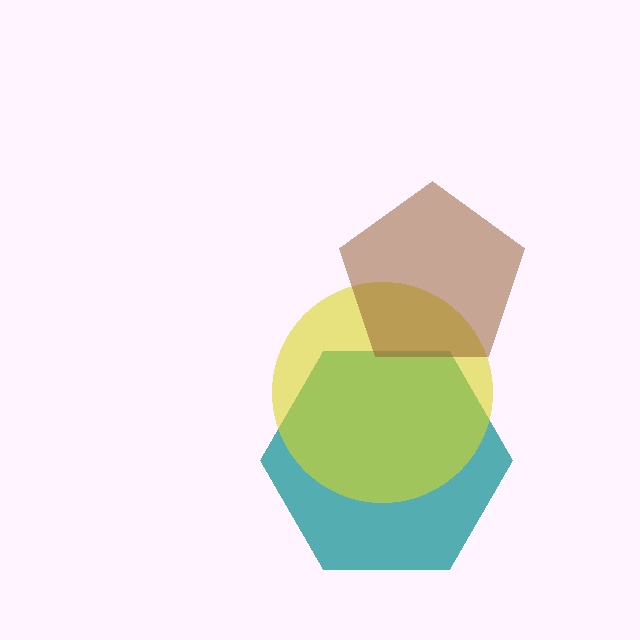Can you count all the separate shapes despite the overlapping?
Yes, there are 3 separate shapes.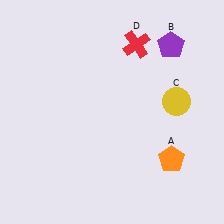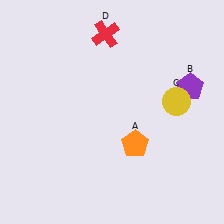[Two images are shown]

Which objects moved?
The objects that moved are: the orange pentagon (A), the purple pentagon (B), the red cross (D).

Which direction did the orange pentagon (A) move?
The orange pentagon (A) moved left.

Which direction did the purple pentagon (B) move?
The purple pentagon (B) moved down.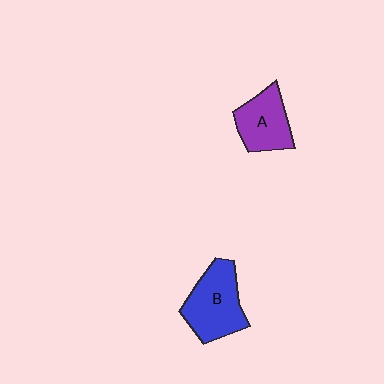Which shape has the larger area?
Shape B (blue).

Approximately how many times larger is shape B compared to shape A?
Approximately 1.3 times.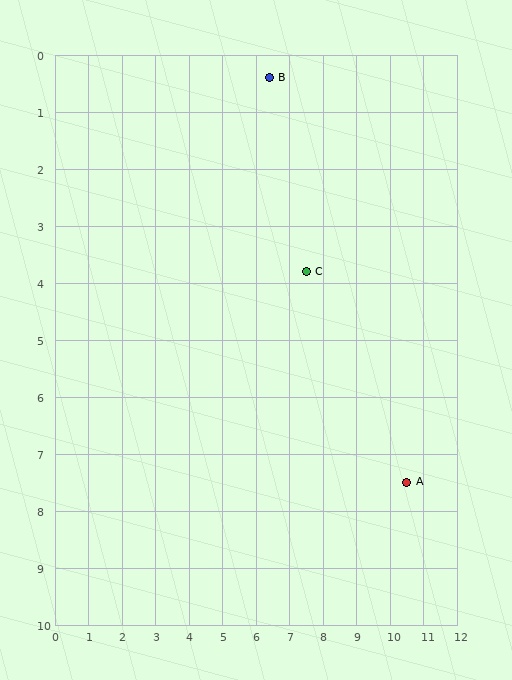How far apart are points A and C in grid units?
Points A and C are about 4.8 grid units apart.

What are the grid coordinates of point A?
Point A is at approximately (10.5, 7.5).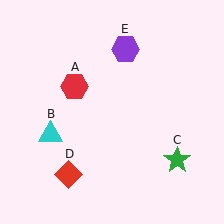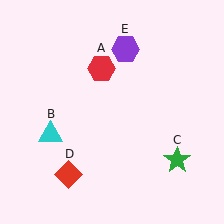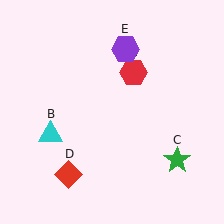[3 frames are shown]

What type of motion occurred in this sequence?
The red hexagon (object A) rotated clockwise around the center of the scene.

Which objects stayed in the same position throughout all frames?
Cyan triangle (object B) and green star (object C) and red diamond (object D) and purple hexagon (object E) remained stationary.